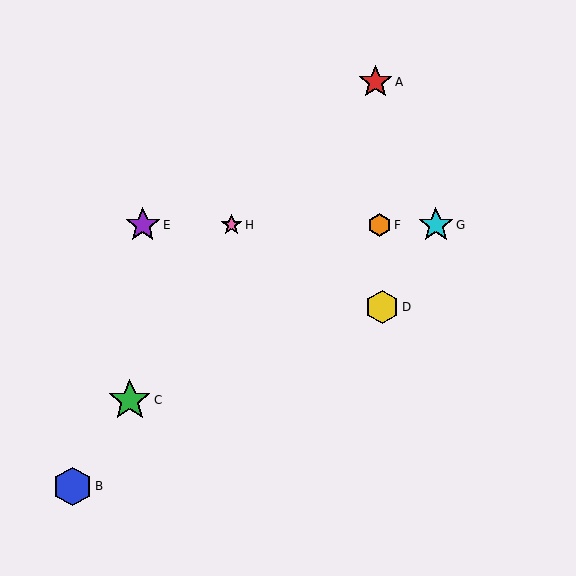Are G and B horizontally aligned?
No, G is at y≈225 and B is at y≈486.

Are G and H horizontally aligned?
Yes, both are at y≈225.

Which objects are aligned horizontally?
Objects E, F, G, H are aligned horizontally.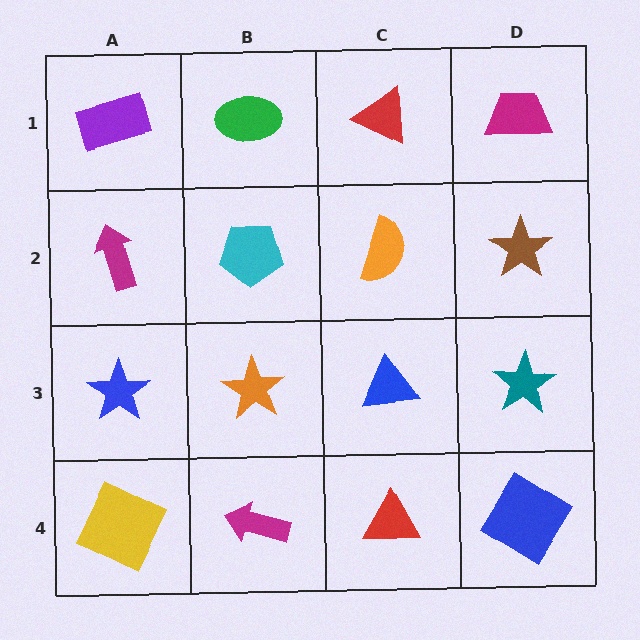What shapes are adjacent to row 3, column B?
A cyan pentagon (row 2, column B), a magenta arrow (row 4, column B), a blue star (row 3, column A), a blue triangle (row 3, column C).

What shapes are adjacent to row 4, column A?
A blue star (row 3, column A), a magenta arrow (row 4, column B).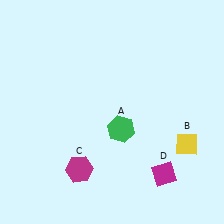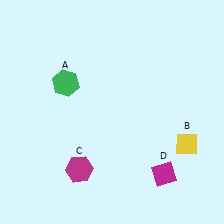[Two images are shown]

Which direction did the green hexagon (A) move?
The green hexagon (A) moved left.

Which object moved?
The green hexagon (A) moved left.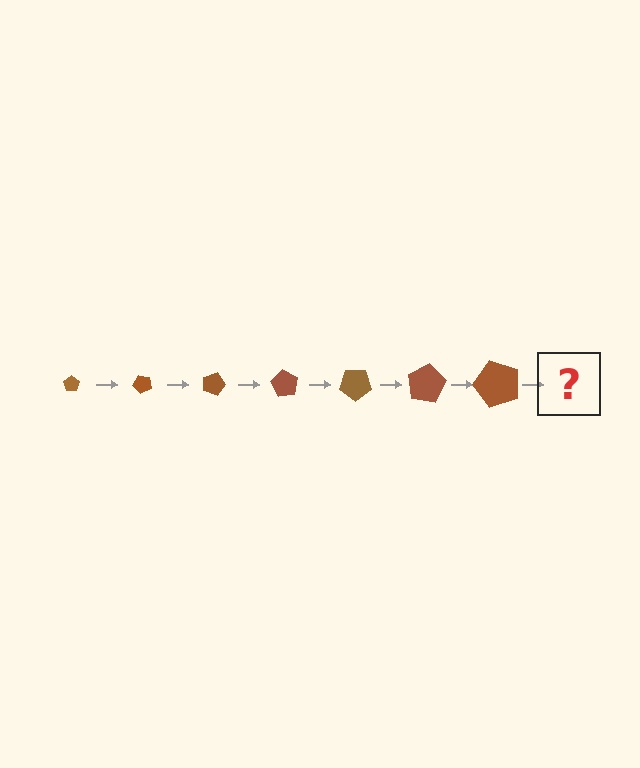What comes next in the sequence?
The next element should be a pentagon, larger than the previous one and rotated 315 degrees from the start.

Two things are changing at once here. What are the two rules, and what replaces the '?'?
The two rules are that the pentagon grows larger each step and it rotates 45 degrees each step. The '?' should be a pentagon, larger than the previous one and rotated 315 degrees from the start.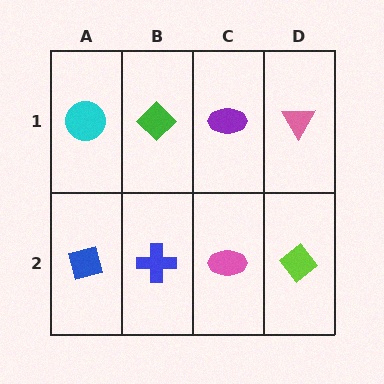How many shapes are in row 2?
4 shapes.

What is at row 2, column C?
A pink ellipse.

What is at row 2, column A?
A blue diamond.